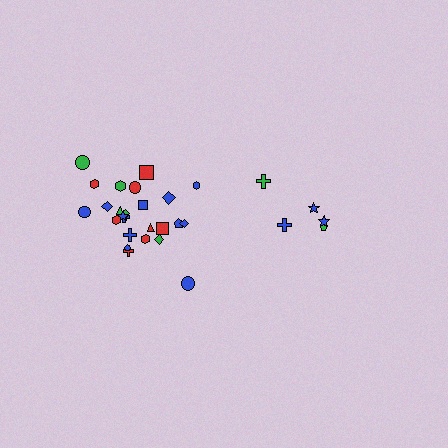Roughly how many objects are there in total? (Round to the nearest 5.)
Roughly 30 objects in total.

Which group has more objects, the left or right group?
The left group.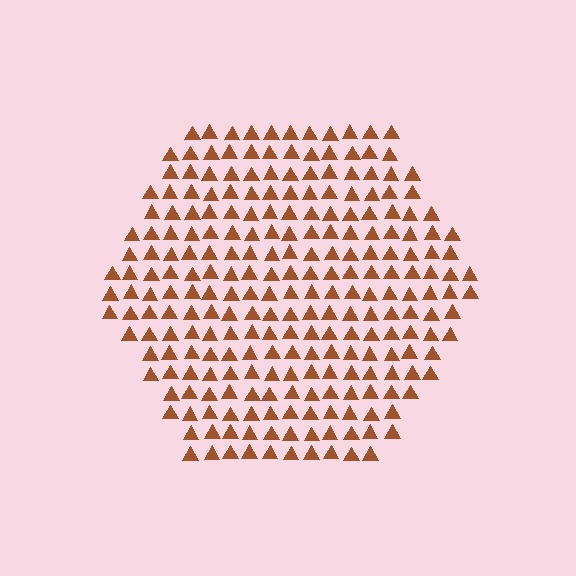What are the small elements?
The small elements are triangles.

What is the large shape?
The large shape is a hexagon.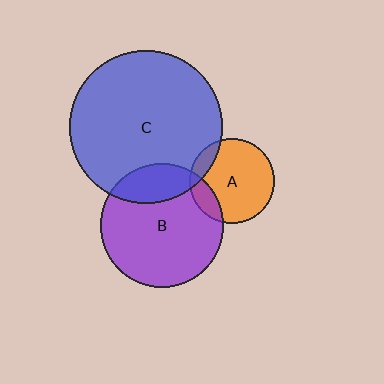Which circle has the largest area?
Circle C (blue).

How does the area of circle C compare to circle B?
Approximately 1.5 times.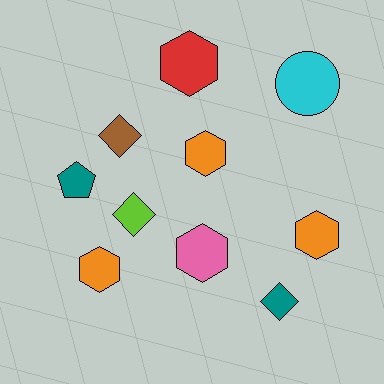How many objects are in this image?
There are 10 objects.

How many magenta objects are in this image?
There are no magenta objects.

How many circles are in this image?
There is 1 circle.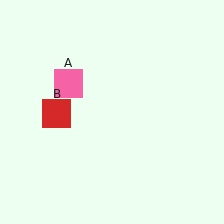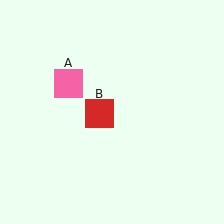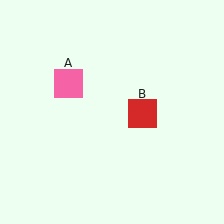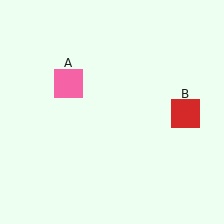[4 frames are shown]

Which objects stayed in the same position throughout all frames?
Pink square (object A) remained stationary.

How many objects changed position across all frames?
1 object changed position: red square (object B).